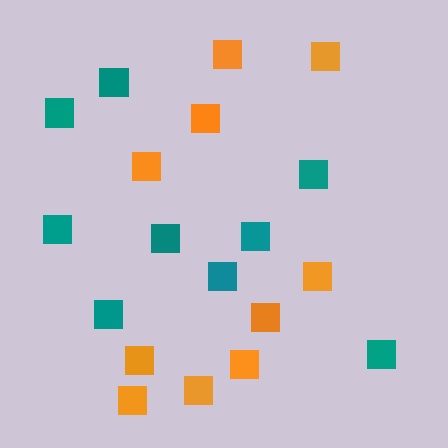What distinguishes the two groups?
There are 2 groups: one group of teal squares (9) and one group of orange squares (10).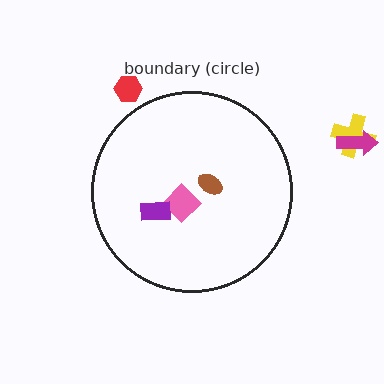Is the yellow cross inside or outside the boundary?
Outside.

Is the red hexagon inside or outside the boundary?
Outside.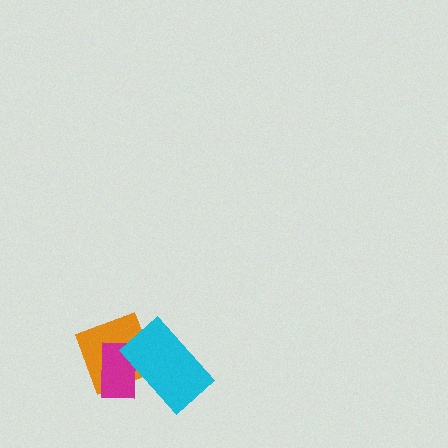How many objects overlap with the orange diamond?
2 objects overlap with the orange diamond.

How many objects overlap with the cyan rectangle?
2 objects overlap with the cyan rectangle.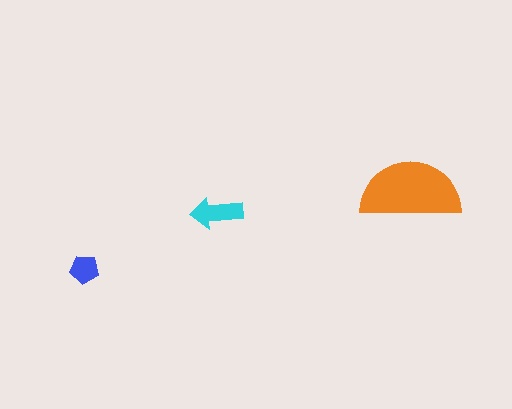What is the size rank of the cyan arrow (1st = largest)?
2nd.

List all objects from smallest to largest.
The blue pentagon, the cyan arrow, the orange semicircle.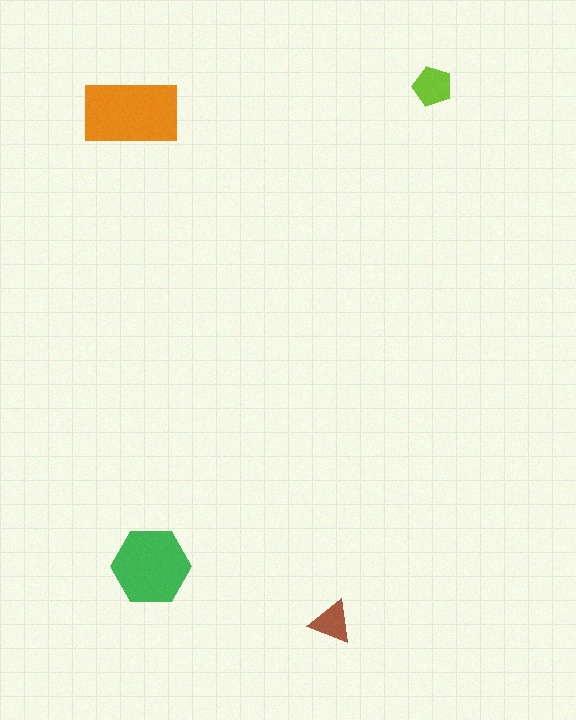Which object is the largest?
The orange rectangle.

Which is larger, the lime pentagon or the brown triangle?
The lime pentagon.